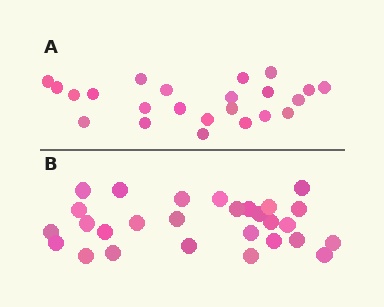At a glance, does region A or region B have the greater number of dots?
Region B (the bottom region) has more dots.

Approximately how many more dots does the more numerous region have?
Region B has about 5 more dots than region A.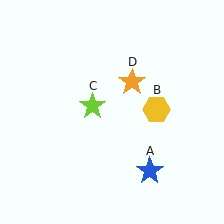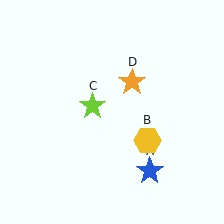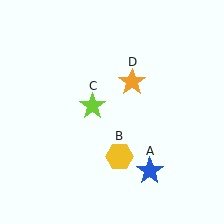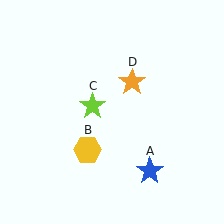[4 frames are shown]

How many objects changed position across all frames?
1 object changed position: yellow hexagon (object B).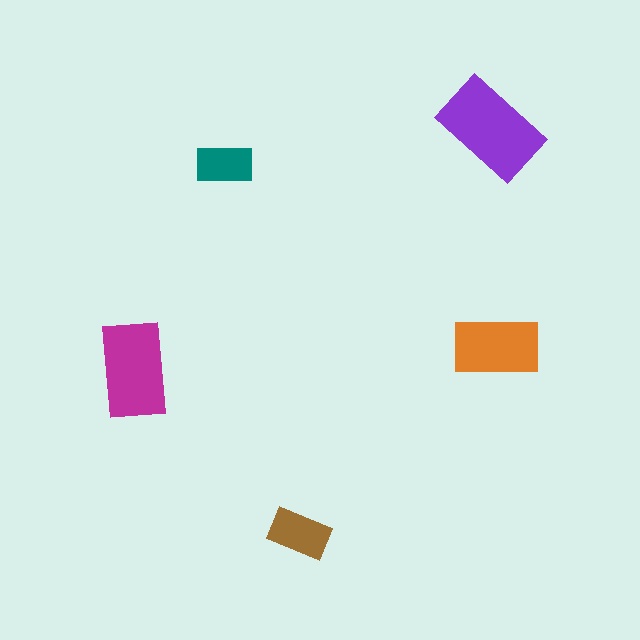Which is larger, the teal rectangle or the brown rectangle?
The brown one.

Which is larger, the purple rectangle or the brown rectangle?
The purple one.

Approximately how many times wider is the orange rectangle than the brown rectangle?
About 1.5 times wider.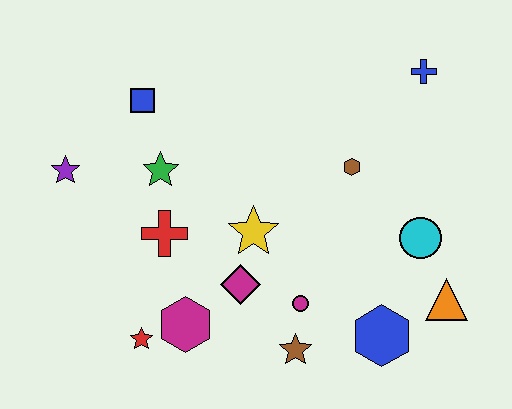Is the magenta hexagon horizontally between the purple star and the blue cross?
Yes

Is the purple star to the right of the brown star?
No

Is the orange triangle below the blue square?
Yes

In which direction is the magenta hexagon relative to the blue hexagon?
The magenta hexagon is to the left of the blue hexagon.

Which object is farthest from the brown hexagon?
The purple star is farthest from the brown hexagon.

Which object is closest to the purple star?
The green star is closest to the purple star.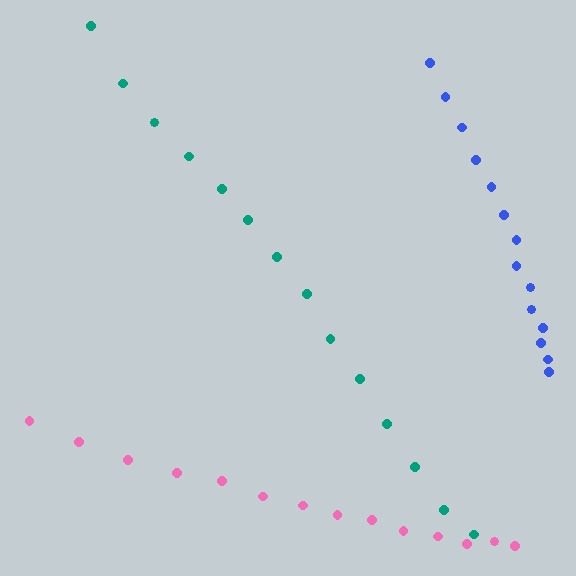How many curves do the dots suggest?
There are 3 distinct paths.